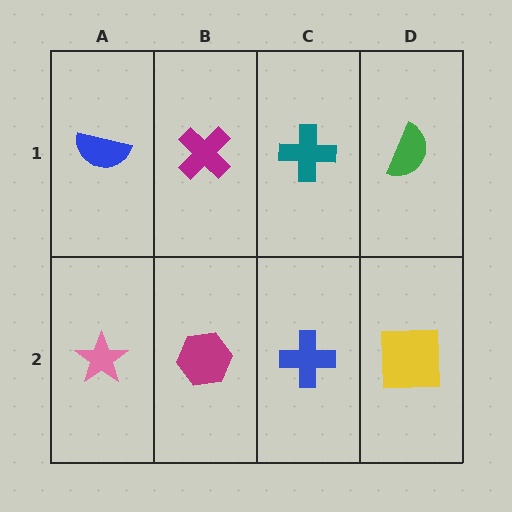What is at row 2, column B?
A magenta hexagon.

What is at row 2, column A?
A pink star.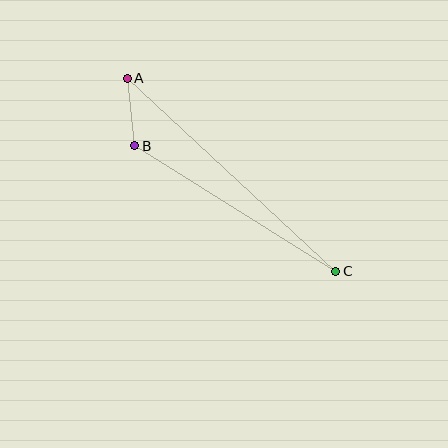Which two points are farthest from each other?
Points A and C are farthest from each other.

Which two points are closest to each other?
Points A and B are closest to each other.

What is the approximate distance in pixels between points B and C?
The distance between B and C is approximately 237 pixels.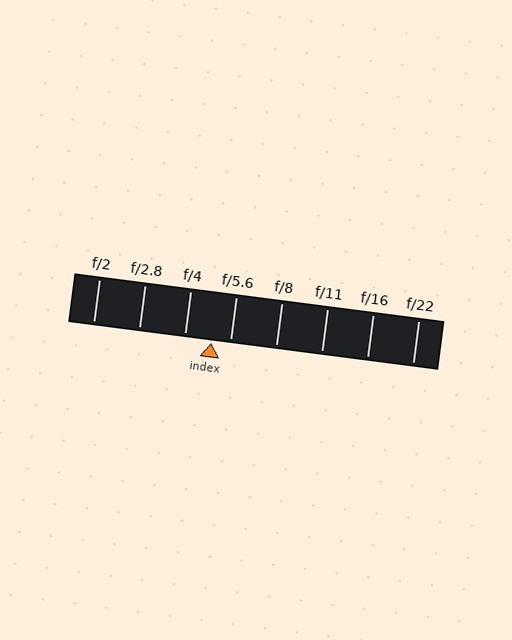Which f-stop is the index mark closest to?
The index mark is closest to f/5.6.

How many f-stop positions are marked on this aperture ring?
There are 8 f-stop positions marked.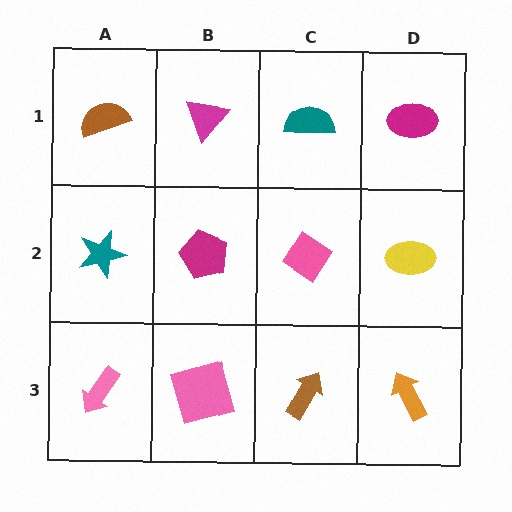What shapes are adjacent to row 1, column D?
A yellow ellipse (row 2, column D), a teal semicircle (row 1, column C).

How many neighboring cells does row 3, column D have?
2.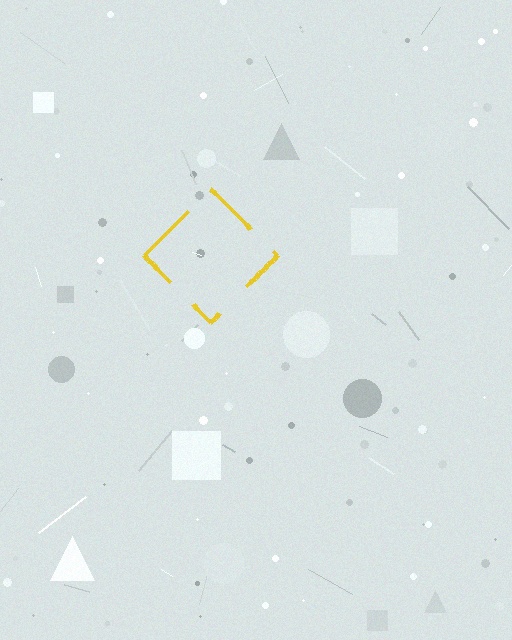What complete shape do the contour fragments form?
The contour fragments form a diamond.